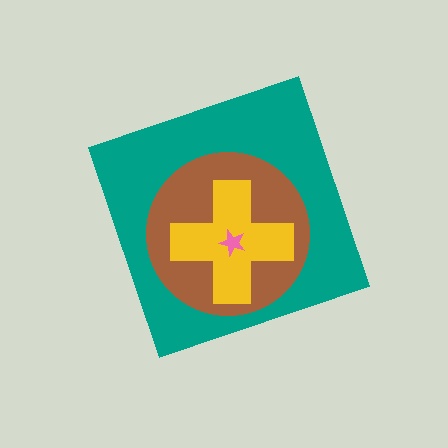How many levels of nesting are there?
4.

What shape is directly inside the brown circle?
The yellow cross.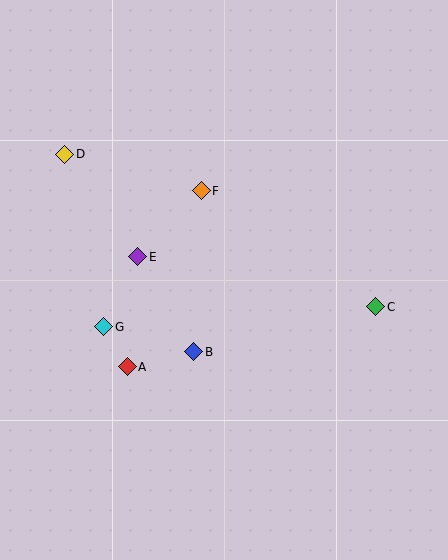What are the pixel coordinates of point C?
Point C is at (376, 307).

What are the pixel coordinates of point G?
Point G is at (104, 327).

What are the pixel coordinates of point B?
Point B is at (194, 352).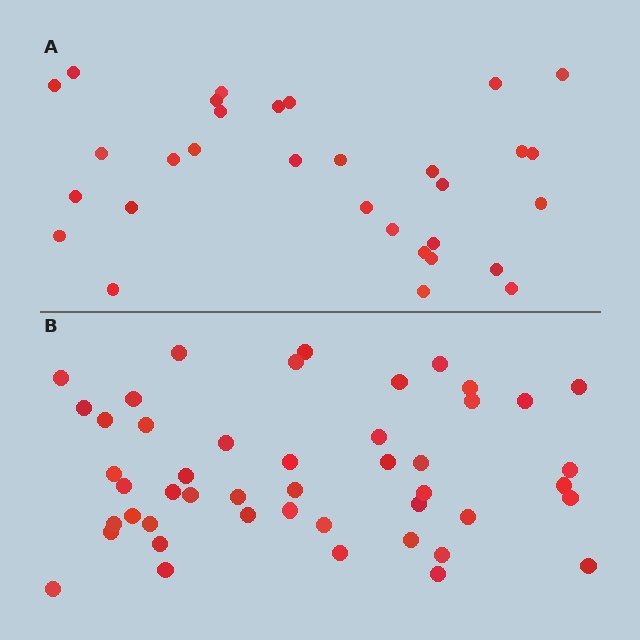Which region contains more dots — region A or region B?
Region B (the bottom region) has more dots.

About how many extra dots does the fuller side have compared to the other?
Region B has approximately 15 more dots than region A.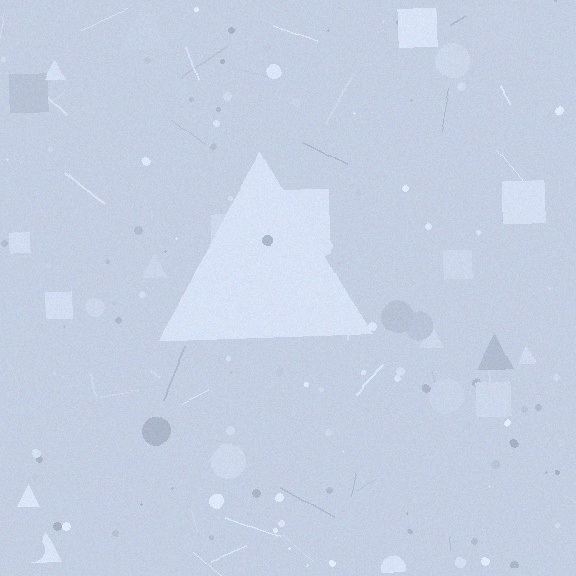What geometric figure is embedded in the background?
A triangle is embedded in the background.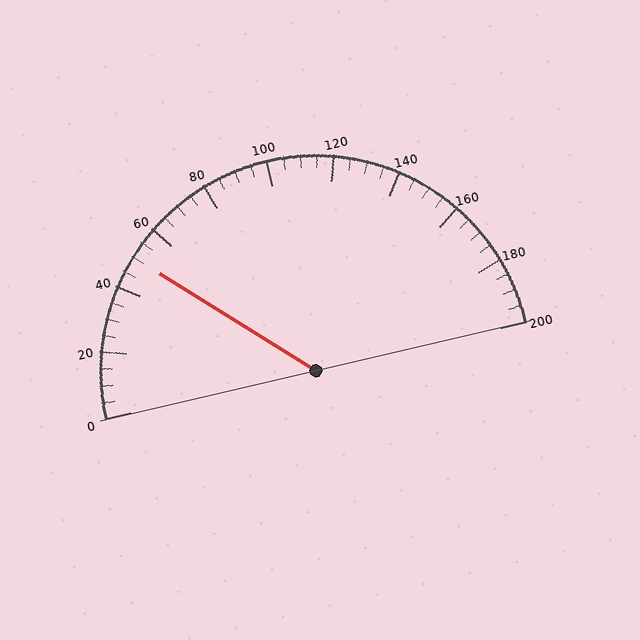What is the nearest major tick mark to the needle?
The nearest major tick mark is 40.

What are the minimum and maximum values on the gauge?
The gauge ranges from 0 to 200.